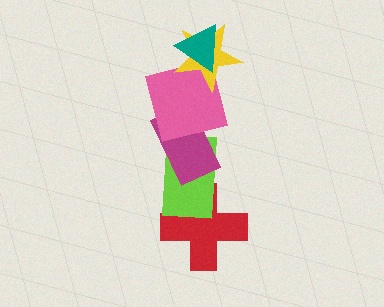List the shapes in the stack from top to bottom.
From top to bottom: the teal triangle, the yellow star, the pink square, the magenta rectangle, the lime rectangle, the red cross.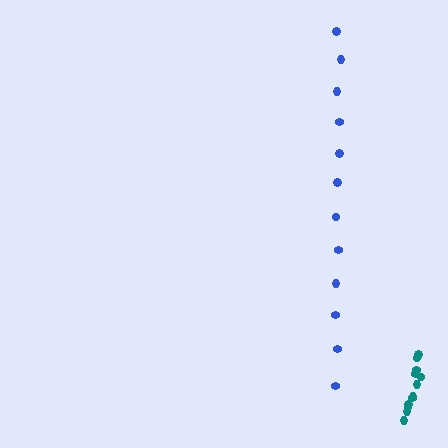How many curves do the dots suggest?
There are 2 distinct paths.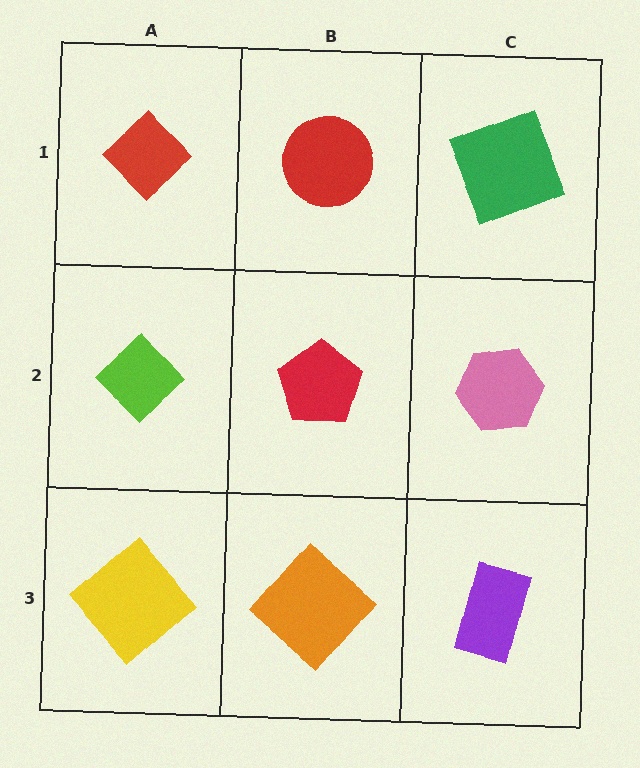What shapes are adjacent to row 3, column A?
A lime diamond (row 2, column A), an orange diamond (row 3, column B).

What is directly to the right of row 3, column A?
An orange diamond.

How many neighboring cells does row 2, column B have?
4.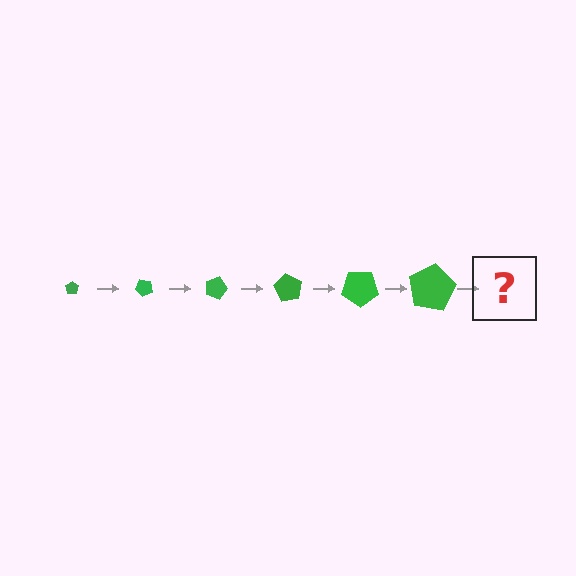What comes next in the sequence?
The next element should be a pentagon, larger than the previous one and rotated 270 degrees from the start.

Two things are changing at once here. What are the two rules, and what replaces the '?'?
The two rules are that the pentagon grows larger each step and it rotates 45 degrees each step. The '?' should be a pentagon, larger than the previous one and rotated 270 degrees from the start.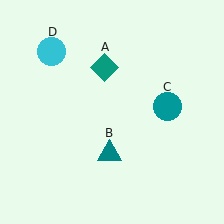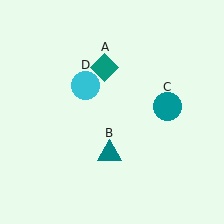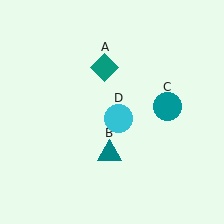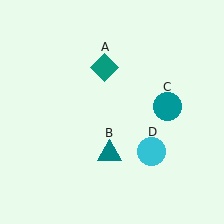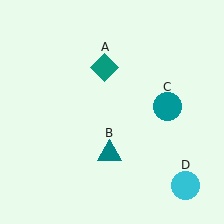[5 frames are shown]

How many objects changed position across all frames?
1 object changed position: cyan circle (object D).